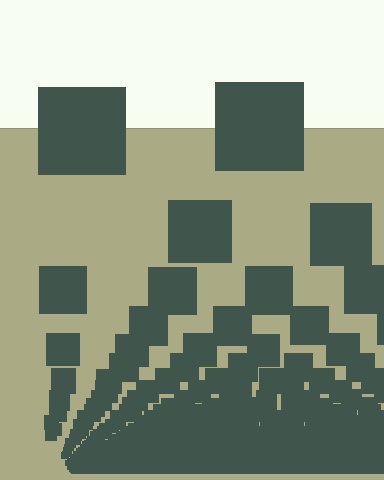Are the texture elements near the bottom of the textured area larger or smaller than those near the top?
Smaller. The gradient is inverted — elements near the bottom are smaller and denser.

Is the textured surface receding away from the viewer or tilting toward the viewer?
The surface appears to tilt toward the viewer. Texture elements get larger and sparser toward the top.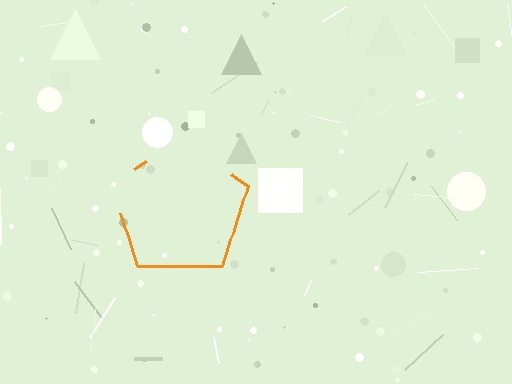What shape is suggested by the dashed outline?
The dashed outline suggests a pentagon.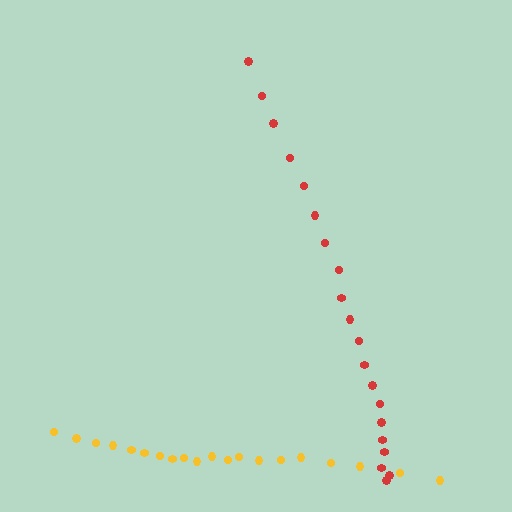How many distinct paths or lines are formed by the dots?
There are 2 distinct paths.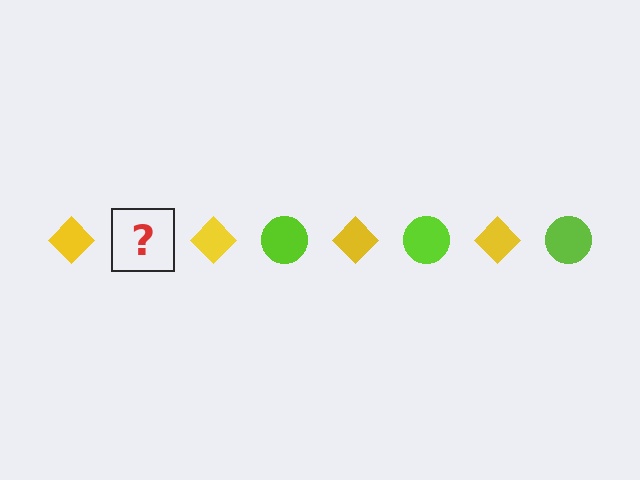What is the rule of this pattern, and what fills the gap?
The rule is that the pattern alternates between yellow diamond and lime circle. The gap should be filled with a lime circle.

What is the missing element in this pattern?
The missing element is a lime circle.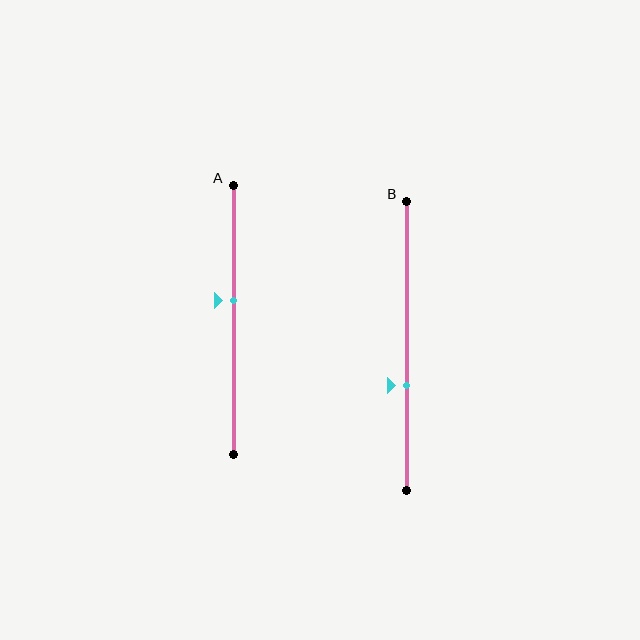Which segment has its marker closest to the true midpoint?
Segment A has its marker closest to the true midpoint.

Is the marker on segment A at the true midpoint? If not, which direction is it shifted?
No, the marker on segment A is shifted upward by about 7% of the segment length.